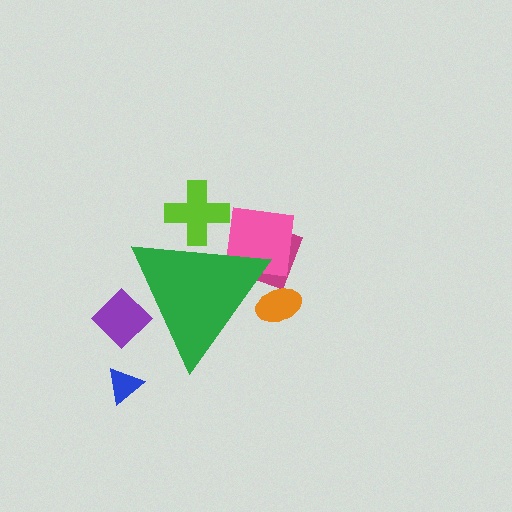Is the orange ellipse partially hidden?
Yes, the orange ellipse is partially hidden behind the green triangle.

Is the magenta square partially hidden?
Yes, the magenta square is partially hidden behind the green triangle.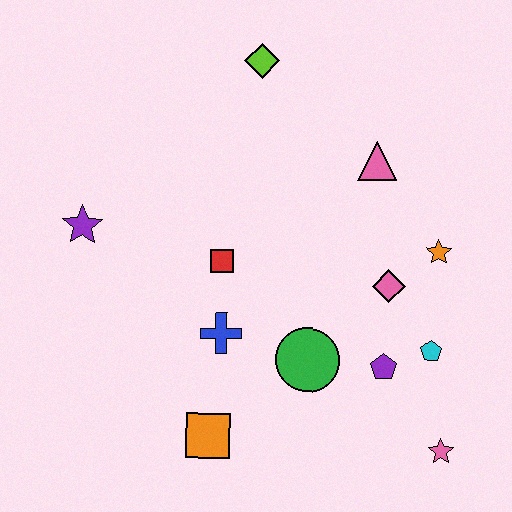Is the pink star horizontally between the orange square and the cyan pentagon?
No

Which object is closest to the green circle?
The purple pentagon is closest to the green circle.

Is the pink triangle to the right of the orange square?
Yes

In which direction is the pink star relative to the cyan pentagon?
The pink star is below the cyan pentagon.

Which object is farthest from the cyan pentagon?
The purple star is farthest from the cyan pentagon.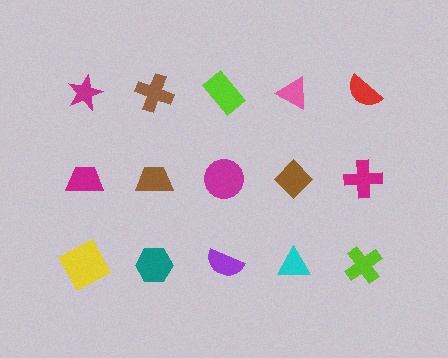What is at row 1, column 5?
A red semicircle.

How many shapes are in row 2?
5 shapes.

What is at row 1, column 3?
A lime rectangle.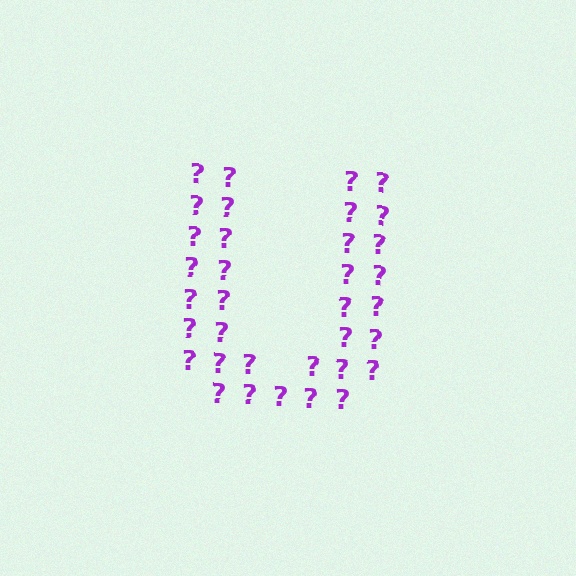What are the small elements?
The small elements are question marks.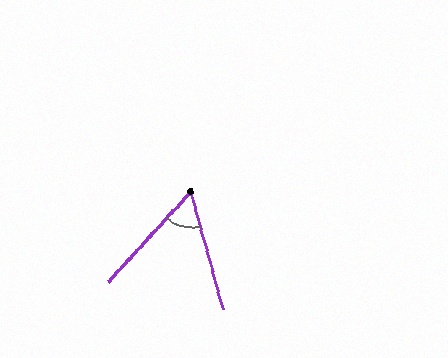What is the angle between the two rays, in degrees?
Approximately 58 degrees.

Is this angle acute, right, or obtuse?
It is acute.